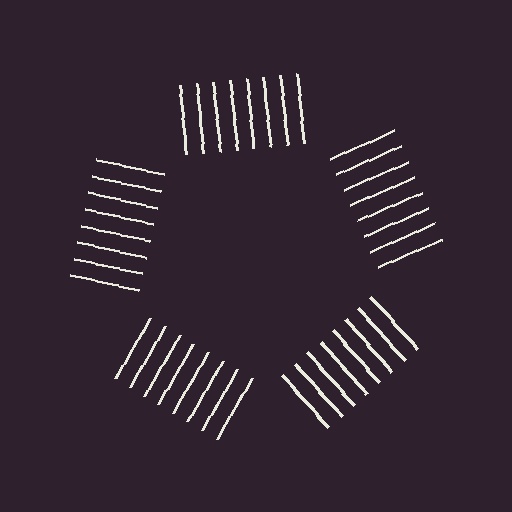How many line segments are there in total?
40 — 8 along each of the 5 edges.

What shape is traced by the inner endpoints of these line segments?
An illusory pentagon — the line segments terminate on its edges but no continuous stroke is drawn.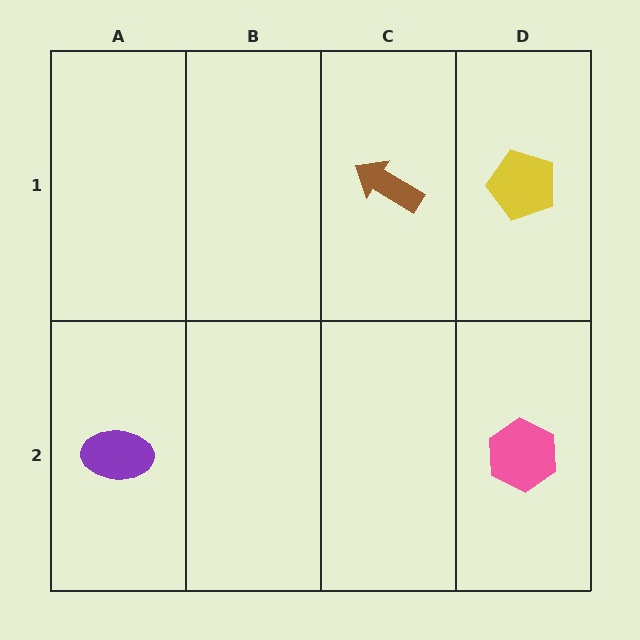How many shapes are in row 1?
2 shapes.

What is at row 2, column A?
A purple ellipse.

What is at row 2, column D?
A pink hexagon.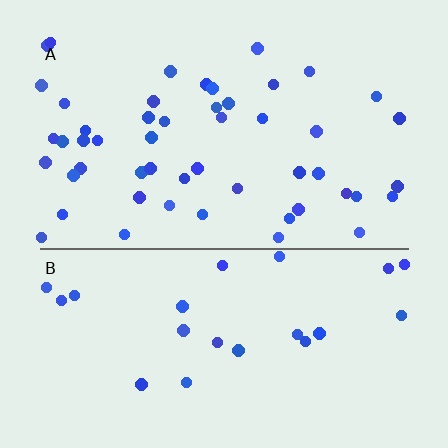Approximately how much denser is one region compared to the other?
Approximately 2.2× — region A over region B.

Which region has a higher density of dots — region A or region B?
A (the top).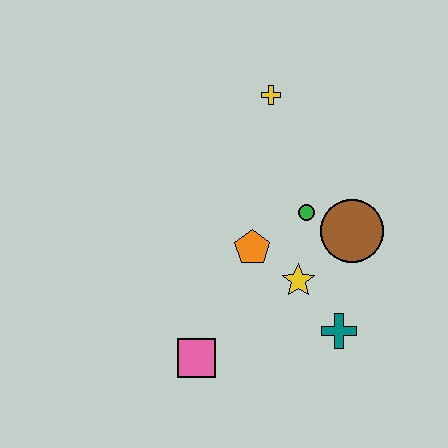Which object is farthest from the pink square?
The yellow cross is farthest from the pink square.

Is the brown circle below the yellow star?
No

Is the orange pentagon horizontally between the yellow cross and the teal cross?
No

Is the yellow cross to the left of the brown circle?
Yes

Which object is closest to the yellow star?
The orange pentagon is closest to the yellow star.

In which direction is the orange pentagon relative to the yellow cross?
The orange pentagon is below the yellow cross.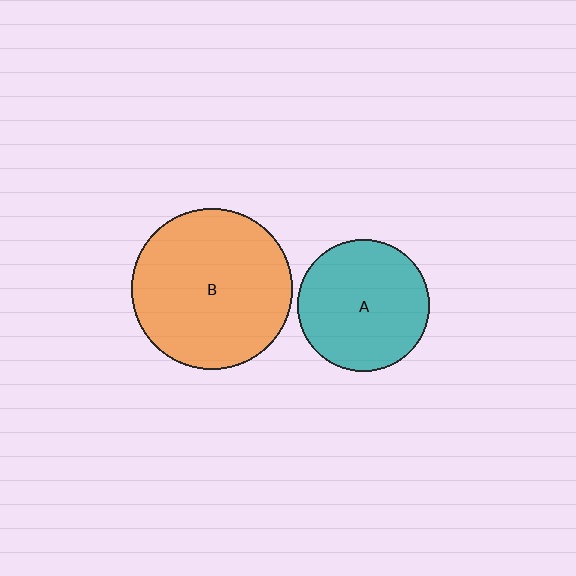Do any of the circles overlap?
No, none of the circles overlap.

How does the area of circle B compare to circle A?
Approximately 1.5 times.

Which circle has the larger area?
Circle B (orange).